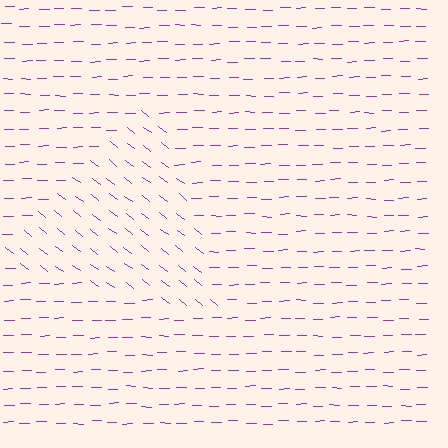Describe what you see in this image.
The image is filled with small purple line segments. A triangle region in the image has lines oriented differently from the surrounding lines, creating a visible texture boundary.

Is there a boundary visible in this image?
Yes, there is a texture boundary formed by a change in line orientation.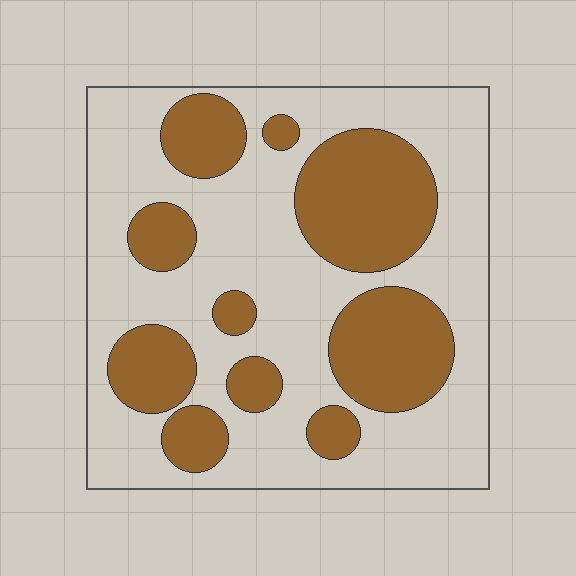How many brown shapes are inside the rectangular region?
10.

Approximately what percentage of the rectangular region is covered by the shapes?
Approximately 35%.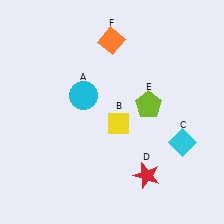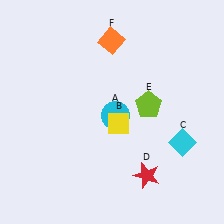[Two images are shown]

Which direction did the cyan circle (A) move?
The cyan circle (A) moved right.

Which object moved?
The cyan circle (A) moved right.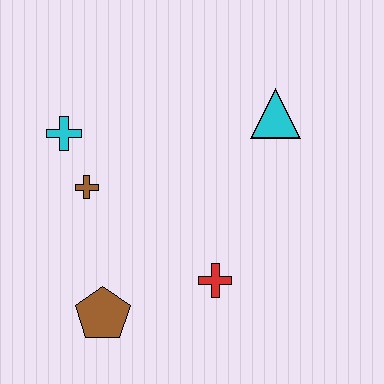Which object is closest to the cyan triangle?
The red cross is closest to the cyan triangle.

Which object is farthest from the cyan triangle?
The brown pentagon is farthest from the cyan triangle.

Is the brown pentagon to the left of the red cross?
Yes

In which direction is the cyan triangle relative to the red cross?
The cyan triangle is above the red cross.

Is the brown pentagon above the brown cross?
No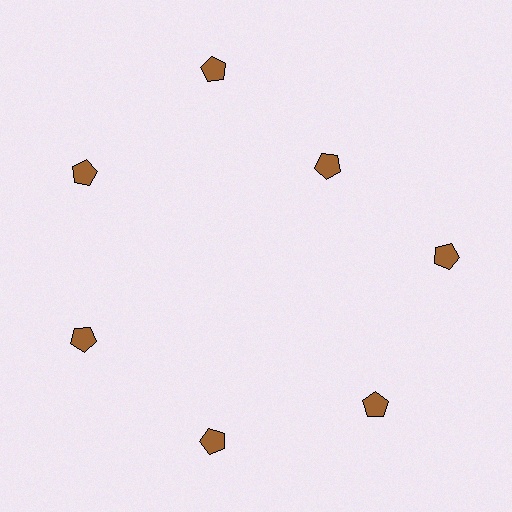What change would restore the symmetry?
The symmetry would be restored by moving it outward, back onto the ring so that all 7 pentagons sit at equal angles and equal distance from the center.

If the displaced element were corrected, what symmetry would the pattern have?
It would have 7-fold rotational symmetry — the pattern would map onto itself every 51 degrees.